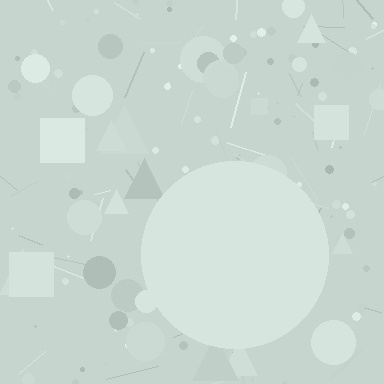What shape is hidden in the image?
A circle is hidden in the image.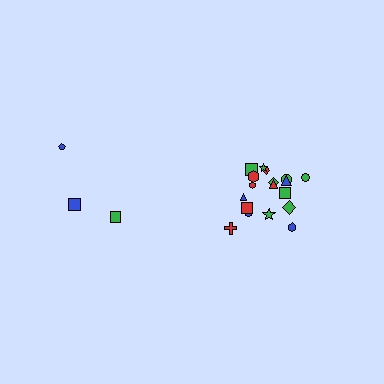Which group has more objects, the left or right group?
The right group.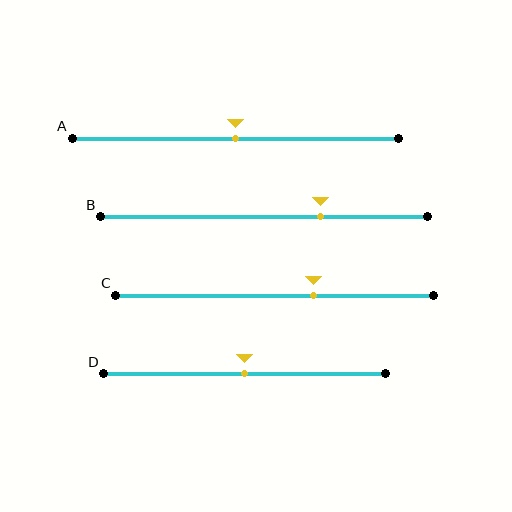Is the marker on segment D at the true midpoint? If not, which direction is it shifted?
Yes, the marker on segment D is at the true midpoint.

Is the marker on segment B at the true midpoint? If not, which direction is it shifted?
No, the marker on segment B is shifted to the right by about 17% of the segment length.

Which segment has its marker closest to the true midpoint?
Segment A has its marker closest to the true midpoint.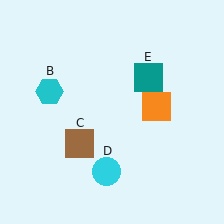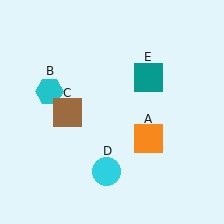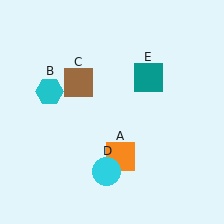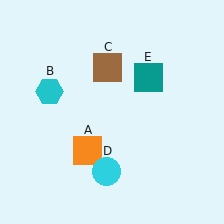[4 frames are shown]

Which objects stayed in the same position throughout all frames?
Cyan hexagon (object B) and cyan circle (object D) and teal square (object E) remained stationary.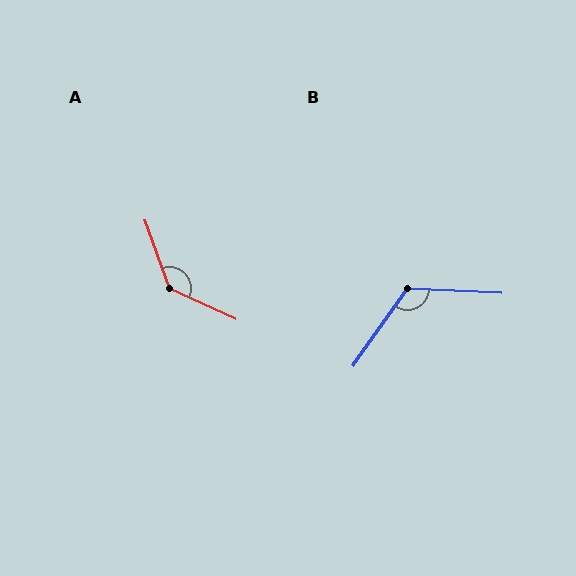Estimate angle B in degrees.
Approximately 122 degrees.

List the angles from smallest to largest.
B (122°), A (134°).